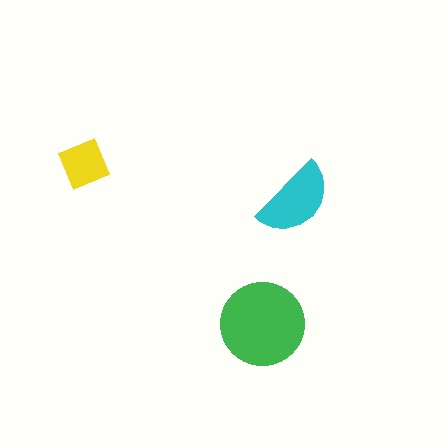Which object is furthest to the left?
The yellow diamond is leftmost.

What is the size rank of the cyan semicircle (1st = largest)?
2nd.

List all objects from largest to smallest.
The green circle, the cyan semicircle, the yellow diamond.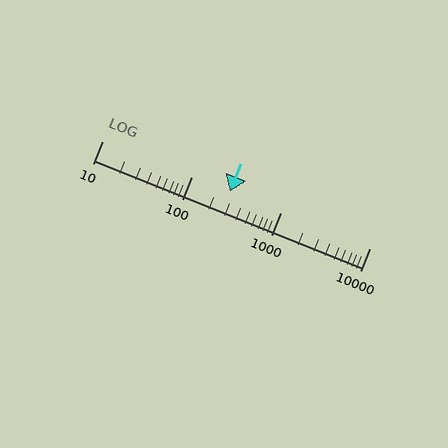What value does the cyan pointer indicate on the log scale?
The pointer indicates approximately 270.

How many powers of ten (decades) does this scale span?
The scale spans 3 decades, from 10 to 10000.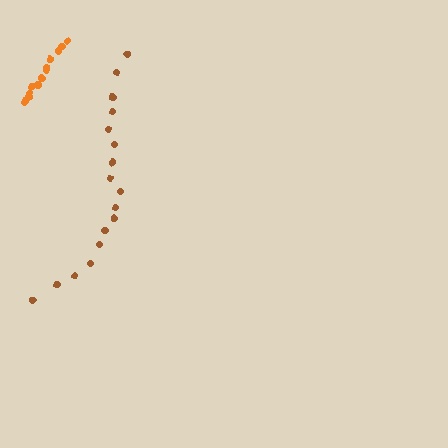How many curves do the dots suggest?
There are 2 distinct paths.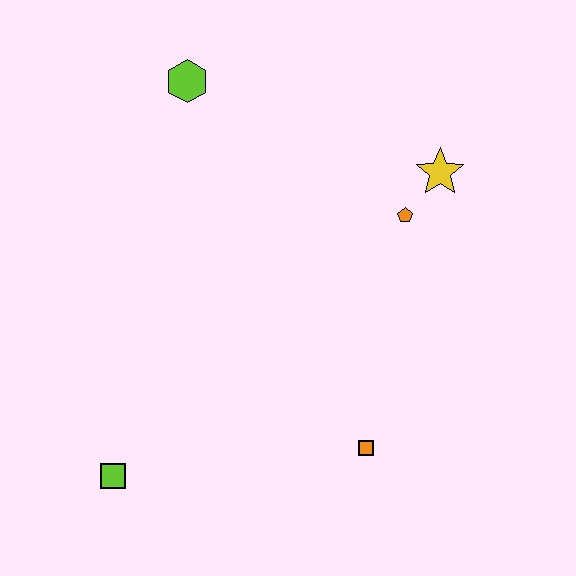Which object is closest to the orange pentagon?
The yellow star is closest to the orange pentagon.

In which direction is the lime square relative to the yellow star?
The lime square is to the left of the yellow star.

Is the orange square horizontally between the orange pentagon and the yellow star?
No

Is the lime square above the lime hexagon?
No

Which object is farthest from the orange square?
The lime hexagon is farthest from the orange square.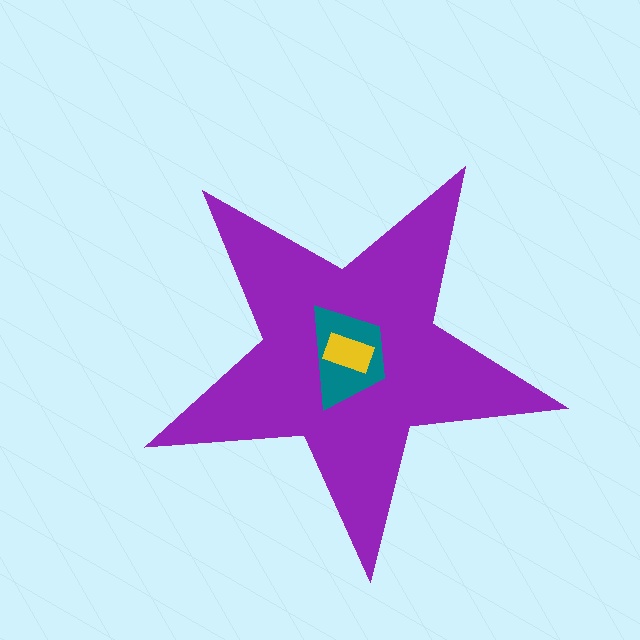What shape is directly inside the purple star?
The teal trapezoid.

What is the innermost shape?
The yellow rectangle.